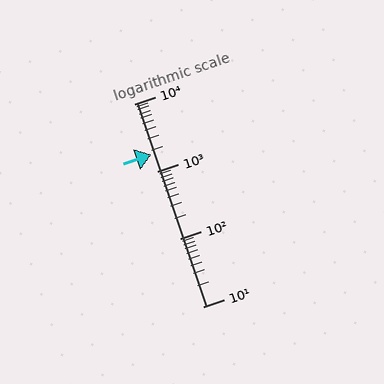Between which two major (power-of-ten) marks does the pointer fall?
The pointer is between 1000 and 10000.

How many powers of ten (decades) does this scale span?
The scale spans 3 decades, from 10 to 10000.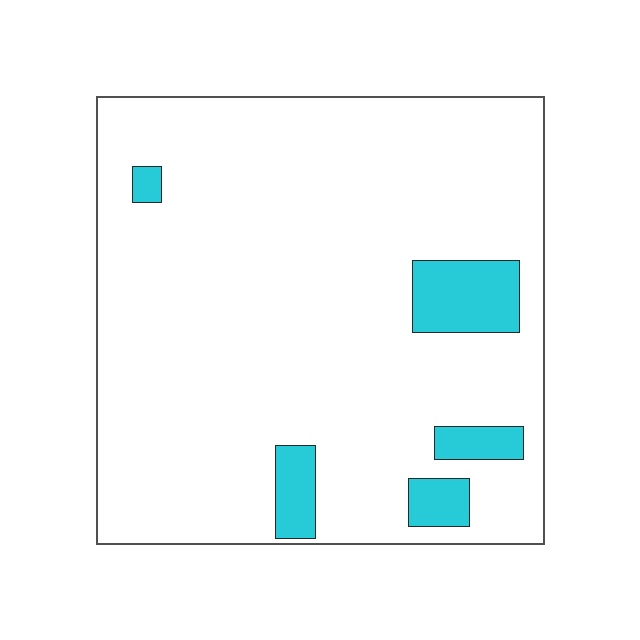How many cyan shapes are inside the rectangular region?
5.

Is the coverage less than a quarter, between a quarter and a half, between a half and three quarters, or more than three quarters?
Less than a quarter.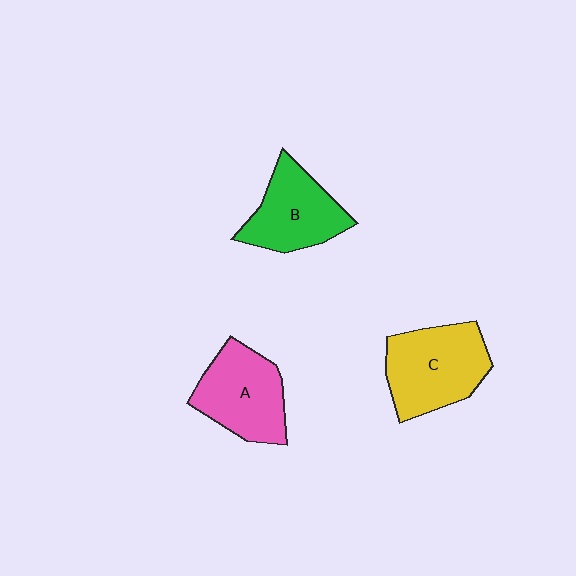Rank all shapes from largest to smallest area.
From largest to smallest: C (yellow), A (pink), B (green).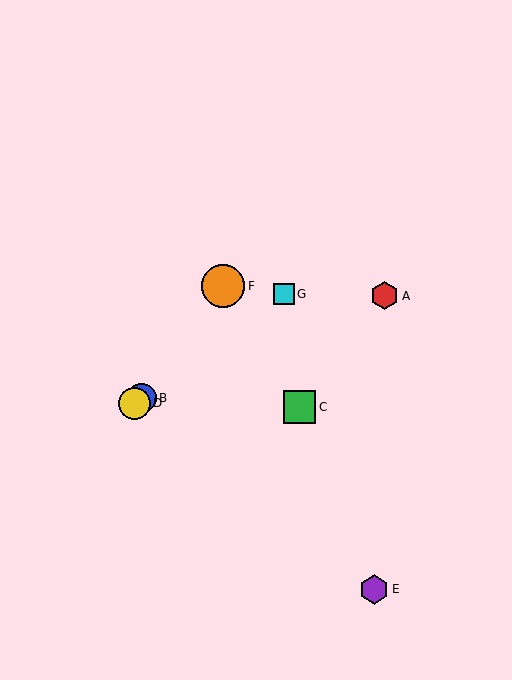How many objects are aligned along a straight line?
3 objects (B, D, G) are aligned along a straight line.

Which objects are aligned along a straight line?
Objects B, D, G are aligned along a straight line.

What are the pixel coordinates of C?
Object C is at (299, 407).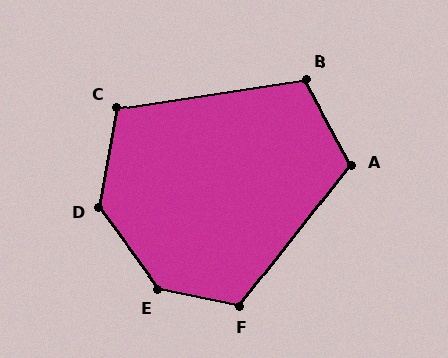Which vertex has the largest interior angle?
E, at approximately 138 degrees.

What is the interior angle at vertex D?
Approximately 134 degrees (obtuse).